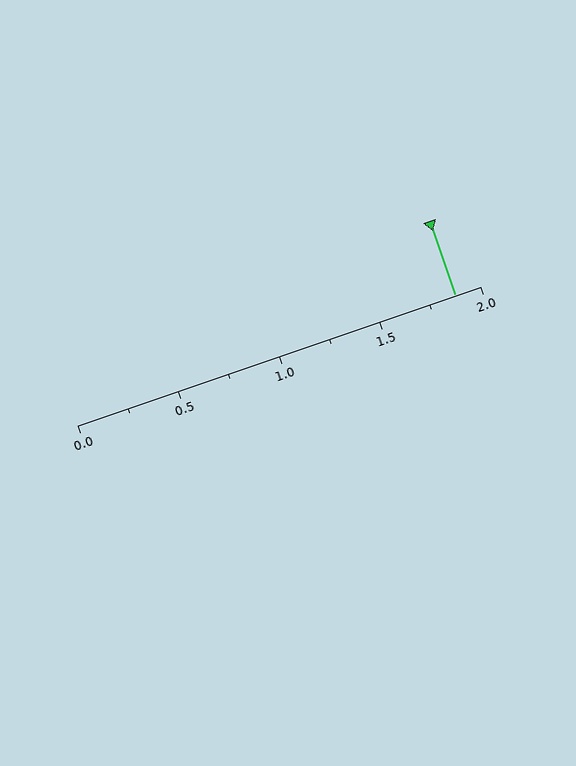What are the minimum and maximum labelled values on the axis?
The axis runs from 0.0 to 2.0.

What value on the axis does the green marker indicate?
The marker indicates approximately 1.88.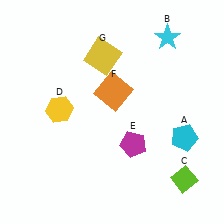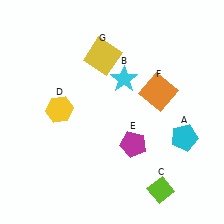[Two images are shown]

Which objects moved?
The objects that moved are: the cyan star (B), the lime diamond (C), the orange square (F).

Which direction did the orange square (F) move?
The orange square (F) moved right.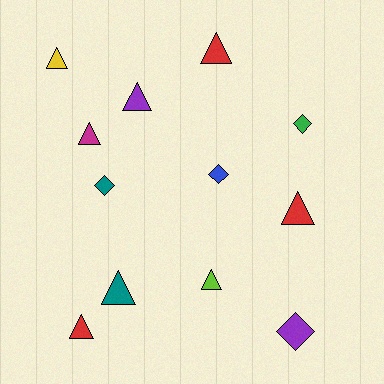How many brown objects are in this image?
There are no brown objects.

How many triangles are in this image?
There are 8 triangles.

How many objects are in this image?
There are 12 objects.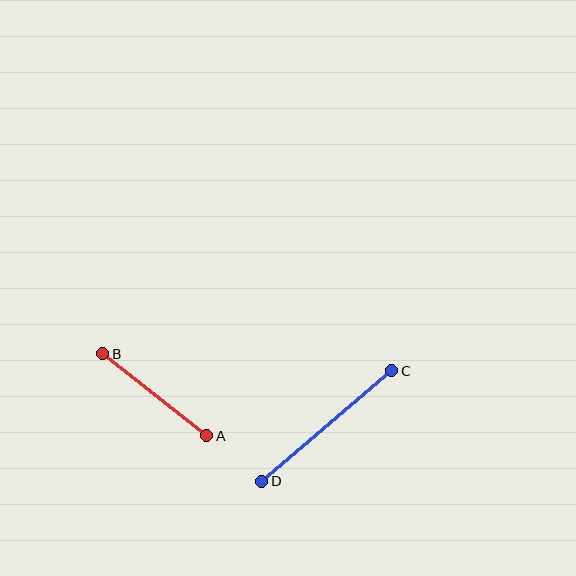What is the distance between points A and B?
The distance is approximately 133 pixels.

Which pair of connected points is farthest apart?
Points C and D are farthest apart.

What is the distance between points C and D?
The distance is approximately 171 pixels.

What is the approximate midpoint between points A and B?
The midpoint is at approximately (155, 395) pixels.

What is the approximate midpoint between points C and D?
The midpoint is at approximately (327, 426) pixels.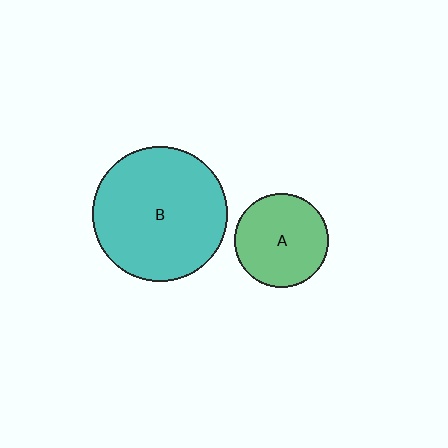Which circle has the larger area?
Circle B (teal).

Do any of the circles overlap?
No, none of the circles overlap.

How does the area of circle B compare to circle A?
Approximately 2.1 times.